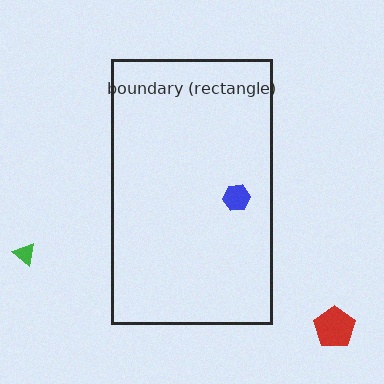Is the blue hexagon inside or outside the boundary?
Inside.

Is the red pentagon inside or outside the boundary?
Outside.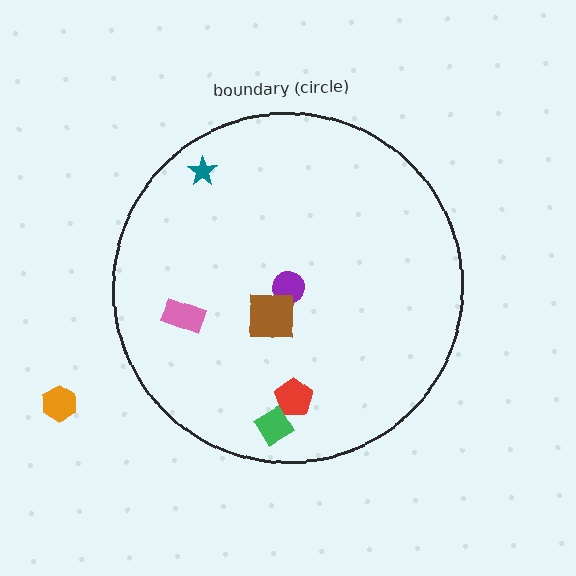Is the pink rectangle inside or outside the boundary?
Inside.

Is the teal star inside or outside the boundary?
Inside.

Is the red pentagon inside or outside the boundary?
Inside.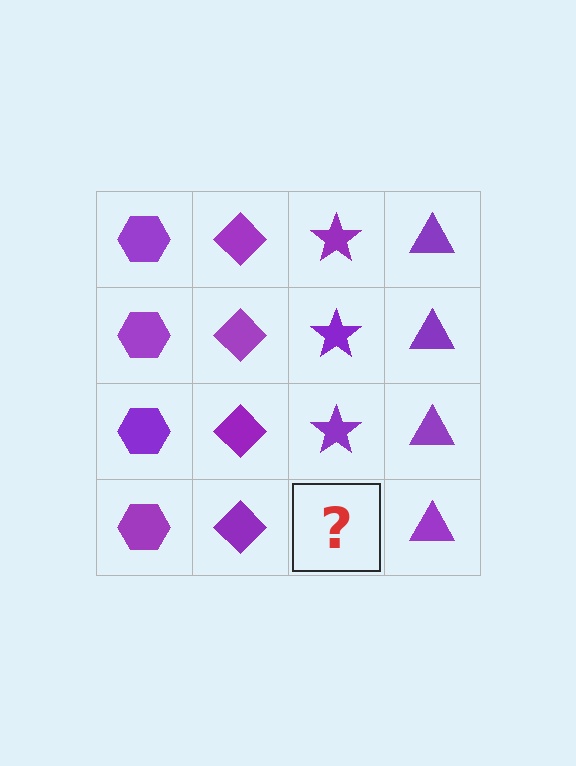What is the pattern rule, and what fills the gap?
The rule is that each column has a consistent shape. The gap should be filled with a purple star.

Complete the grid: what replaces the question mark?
The question mark should be replaced with a purple star.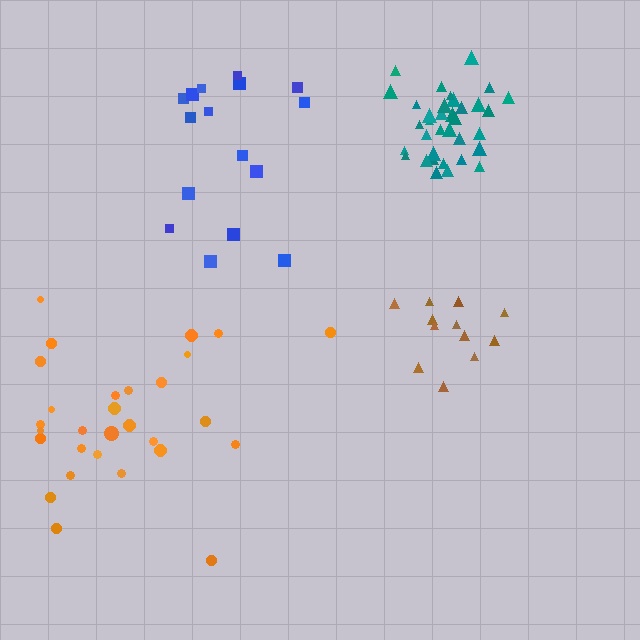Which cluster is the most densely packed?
Teal.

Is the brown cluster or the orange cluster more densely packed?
Brown.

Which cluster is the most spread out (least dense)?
Blue.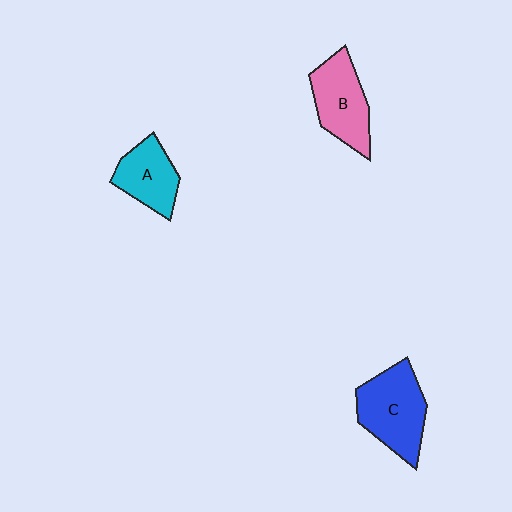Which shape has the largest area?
Shape C (blue).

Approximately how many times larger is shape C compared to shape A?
Approximately 1.4 times.